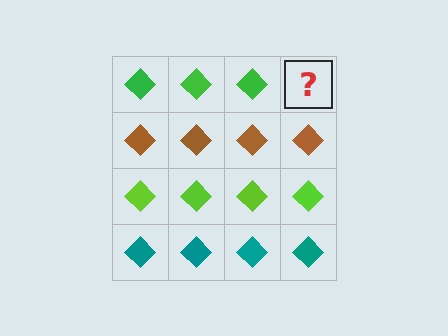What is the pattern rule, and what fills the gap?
The rule is that each row has a consistent color. The gap should be filled with a green diamond.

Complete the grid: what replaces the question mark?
The question mark should be replaced with a green diamond.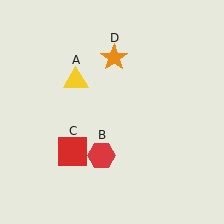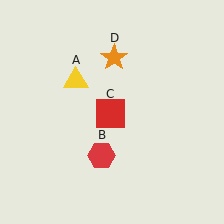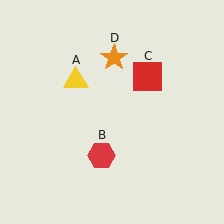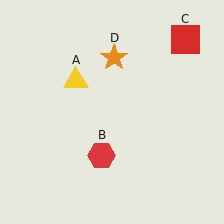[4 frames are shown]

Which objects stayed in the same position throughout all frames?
Yellow triangle (object A) and red hexagon (object B) and orange star (object D) remained stationary.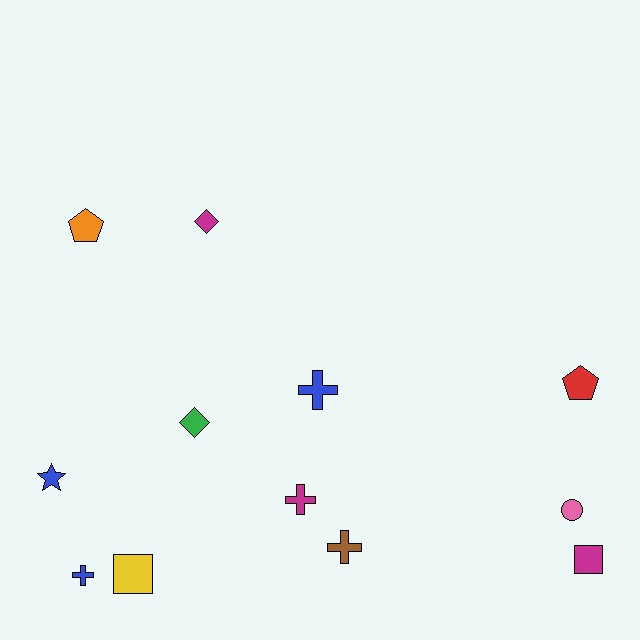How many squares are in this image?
There are 2 squares.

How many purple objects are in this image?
There are no purple objects.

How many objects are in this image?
There are 12 objects.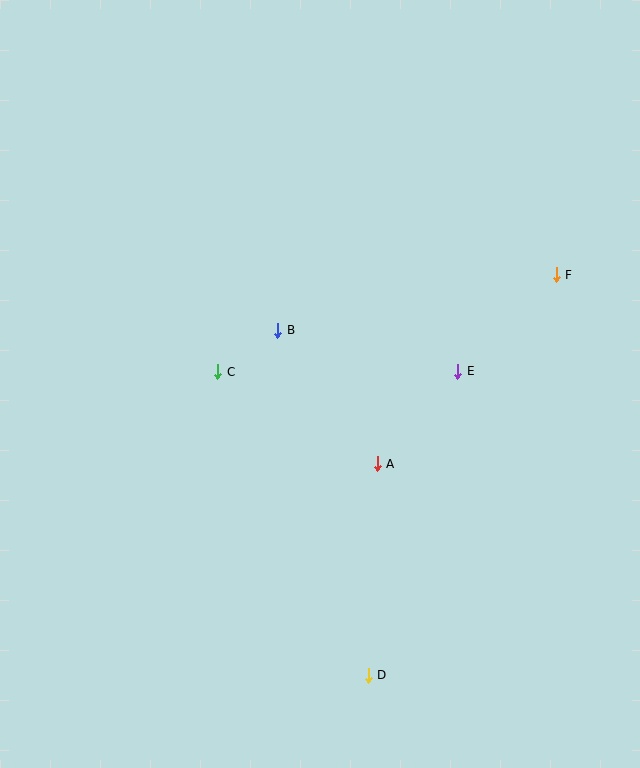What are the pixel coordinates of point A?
Point A is at (377, 464).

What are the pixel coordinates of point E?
Point E is at (458, 371).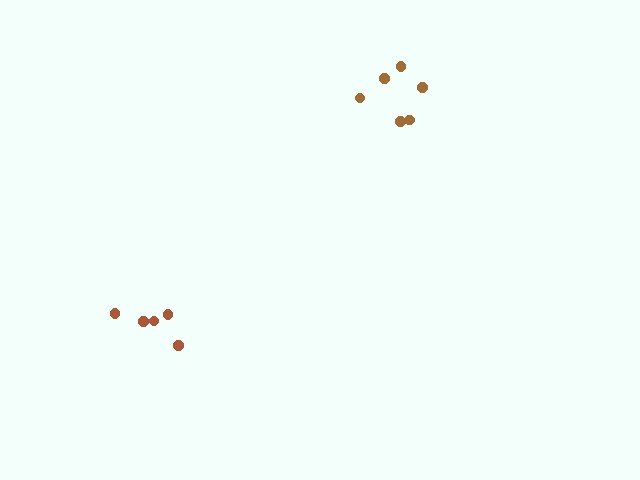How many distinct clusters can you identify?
There are 2 distinct clusters.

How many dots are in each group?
Group 1: 5 dots, Group 2: 6 dots (11 total).